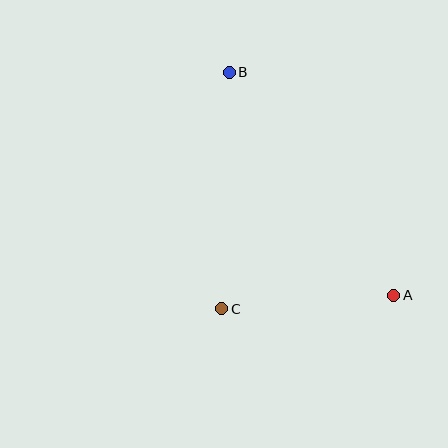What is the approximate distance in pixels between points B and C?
The distance between B and C is approximately 236 pixels.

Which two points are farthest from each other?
Points A and B are farthest from each other.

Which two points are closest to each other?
Points A and C are closest to each other.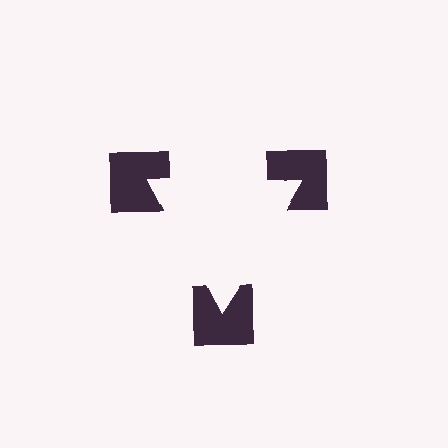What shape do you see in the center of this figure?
An illusory triangle — its edges are inferred from the aligned wedge cuts in the notched squares, not physically drawn.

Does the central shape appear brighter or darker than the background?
It typically appears slightly brighter than the background, even though no actual brightness change is drawn.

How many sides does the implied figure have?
3 sides.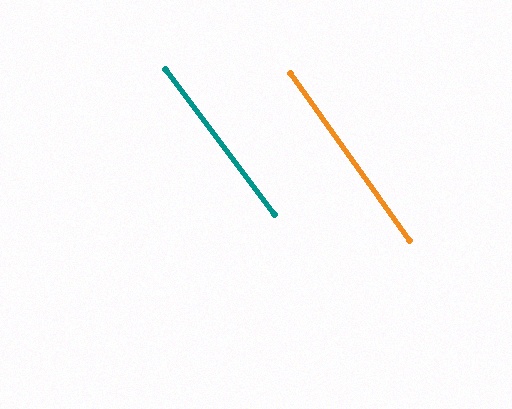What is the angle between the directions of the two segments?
Approximately 1 degree.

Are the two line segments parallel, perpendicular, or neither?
Parallel — their directions differ by only 1.4°.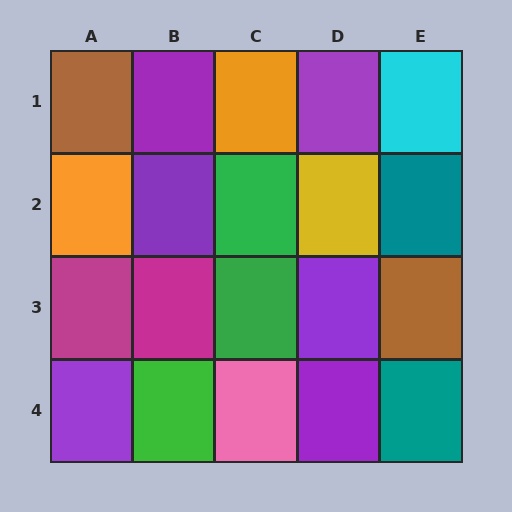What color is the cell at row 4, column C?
Pink.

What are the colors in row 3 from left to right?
Magenta, magenta, green, purple, brown.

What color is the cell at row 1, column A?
Brown.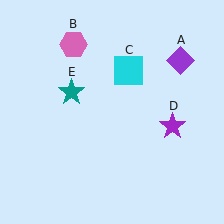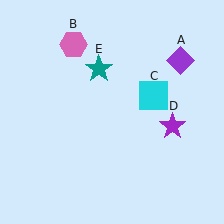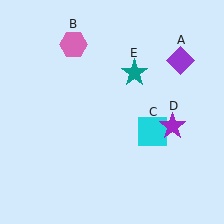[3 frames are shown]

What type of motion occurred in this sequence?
The cyan square (object C), teal star (object E) rotated clockwise around the center of the scene.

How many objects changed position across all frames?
2 objects changed position: cyan square (object C), teal star (object E).